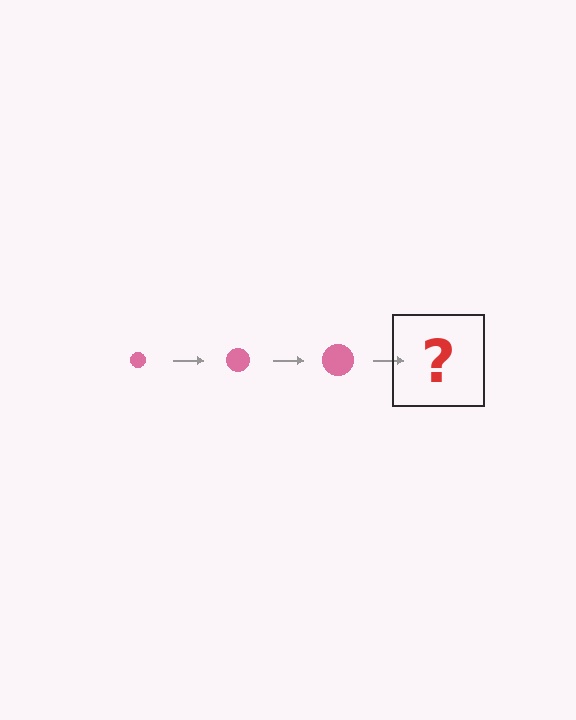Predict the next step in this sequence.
The next step is a pink circle, larger than the previous one.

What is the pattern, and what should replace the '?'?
The pattern is that the circle gets progressively larger each step. The '?' should be a pink circle, larger than the previous one.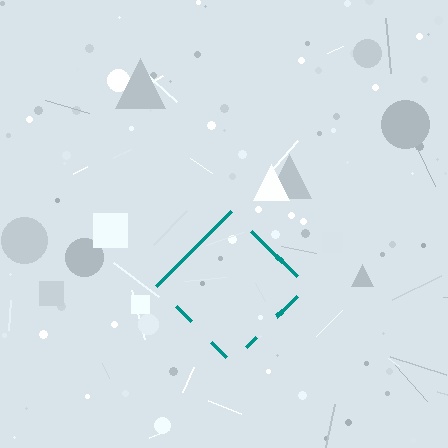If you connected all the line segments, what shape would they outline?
They would outline a diamond.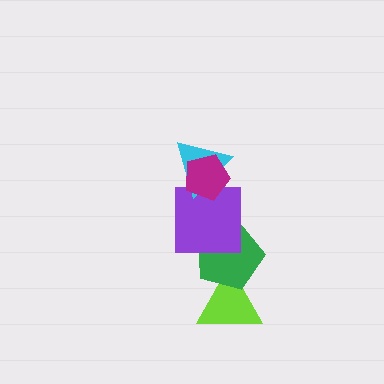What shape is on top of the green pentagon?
The purple square is on top of the green pentagon.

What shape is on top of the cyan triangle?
The magenta pentagon is on top of the cyan triangle.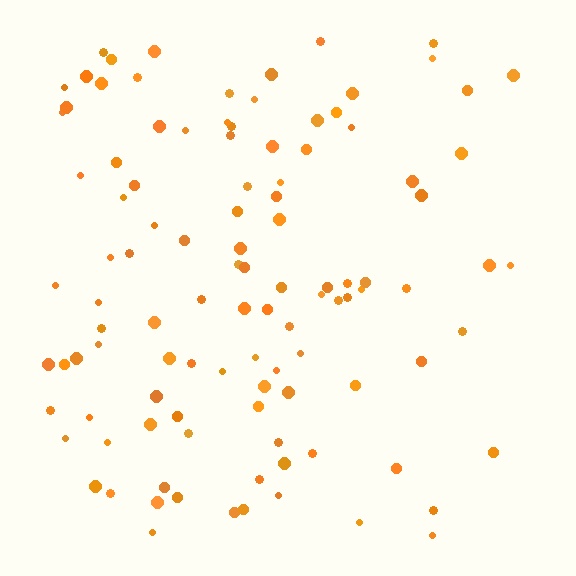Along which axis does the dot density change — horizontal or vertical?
Horizontal.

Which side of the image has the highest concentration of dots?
The left.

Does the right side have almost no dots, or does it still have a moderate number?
Still a moderate number, just noticeably fewer than the left.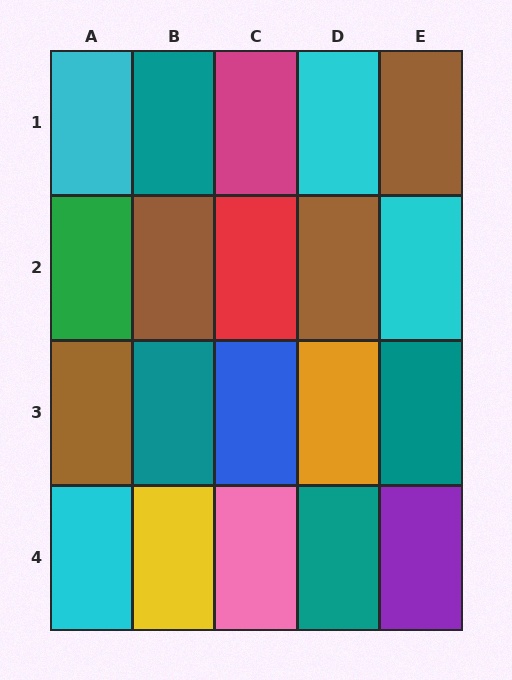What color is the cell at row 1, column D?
Cyan.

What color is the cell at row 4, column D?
Teal.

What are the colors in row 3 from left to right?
Brown, teal, blue, orange, teal.